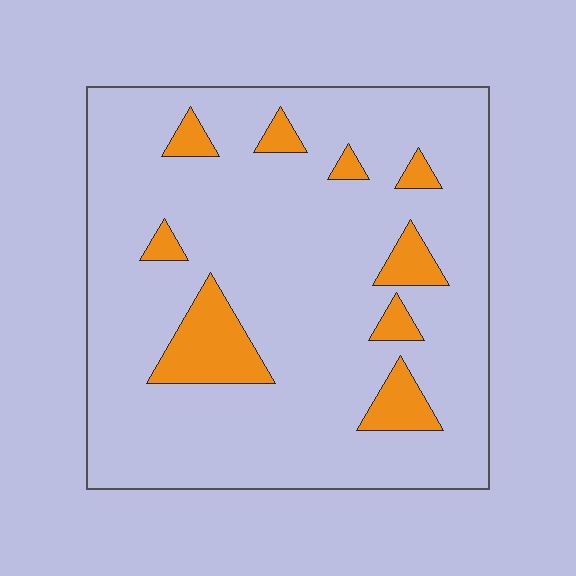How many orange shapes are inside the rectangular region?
9.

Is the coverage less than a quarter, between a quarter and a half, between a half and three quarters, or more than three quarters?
Less than a quarter.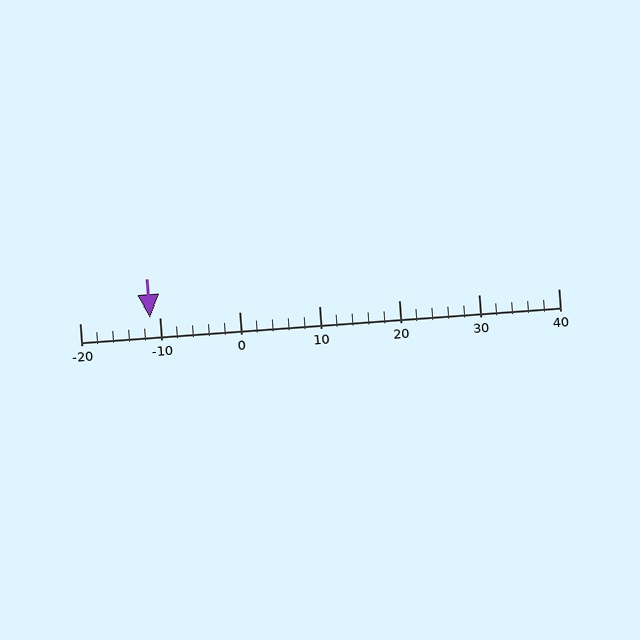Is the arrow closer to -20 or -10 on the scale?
The arrow is closer to -10.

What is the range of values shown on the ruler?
The ruler shows values from -20 to 40.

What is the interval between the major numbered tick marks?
The major tick marks are spaced 10 units apart.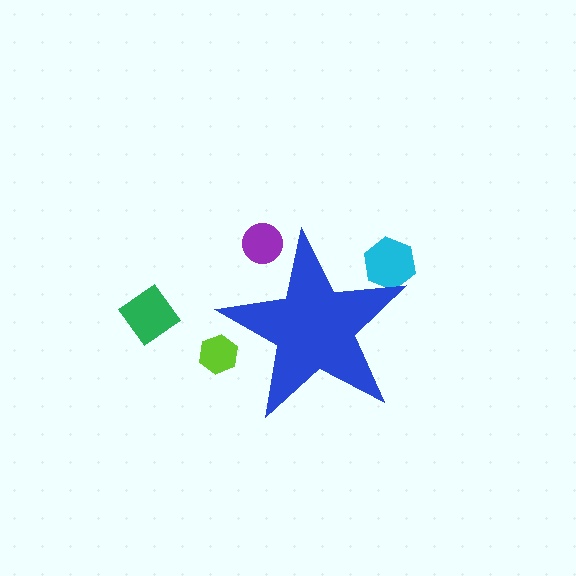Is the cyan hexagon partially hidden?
Yes, the cyan hexagon is partially hidden behind the blue star.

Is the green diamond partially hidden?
No, the green diamond is fully visible.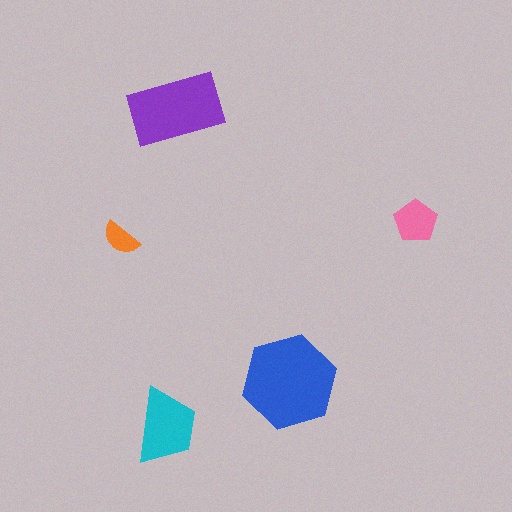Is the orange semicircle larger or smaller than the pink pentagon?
Smaller.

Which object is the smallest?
The orange semicircle.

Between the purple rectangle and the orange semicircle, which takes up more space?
The purple rectangle.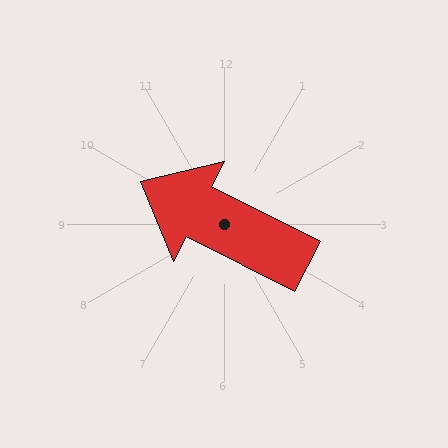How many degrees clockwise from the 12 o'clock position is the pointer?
Approximately 297 degrees.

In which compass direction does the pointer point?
Northwest.